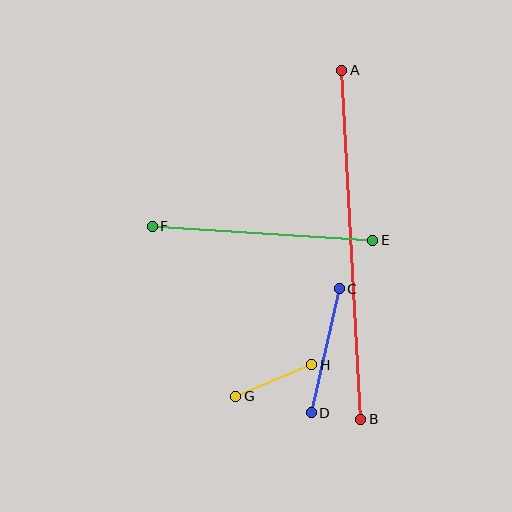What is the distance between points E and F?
The distance is approximately 221 pixels.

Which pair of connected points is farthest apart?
Points A and B are farthest apart.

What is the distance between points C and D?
The distance is approximately 127 pixels.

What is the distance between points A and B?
The distance is approximately 350 pixels.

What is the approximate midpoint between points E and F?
The midpoint is at approximately (263, 233) pixels.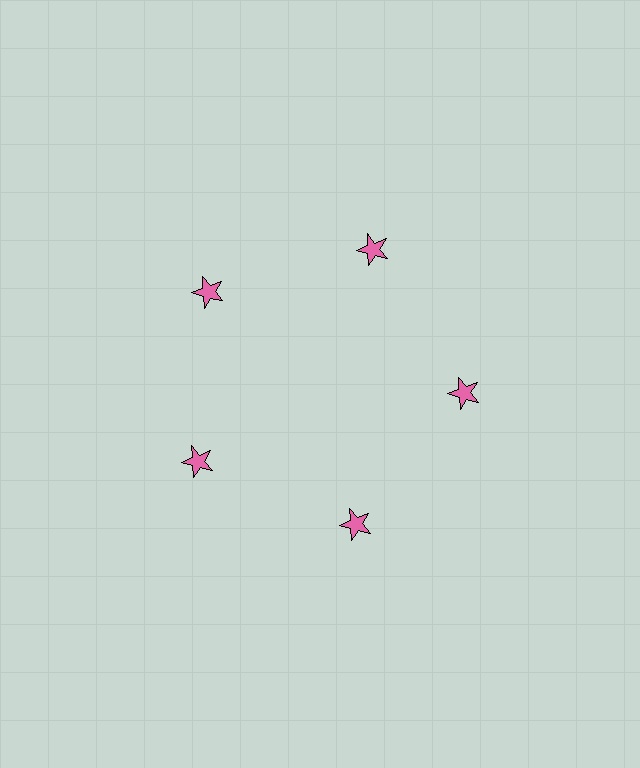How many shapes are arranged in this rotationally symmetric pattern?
There are 5 shapes, arranged in 5 groups of 1.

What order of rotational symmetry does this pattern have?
This pattern has 5-fold rotational symmetry.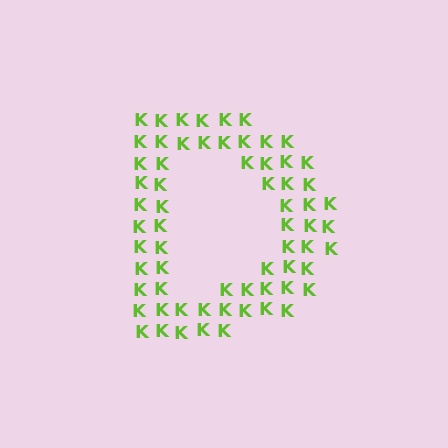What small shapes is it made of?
It is made of small letter K's.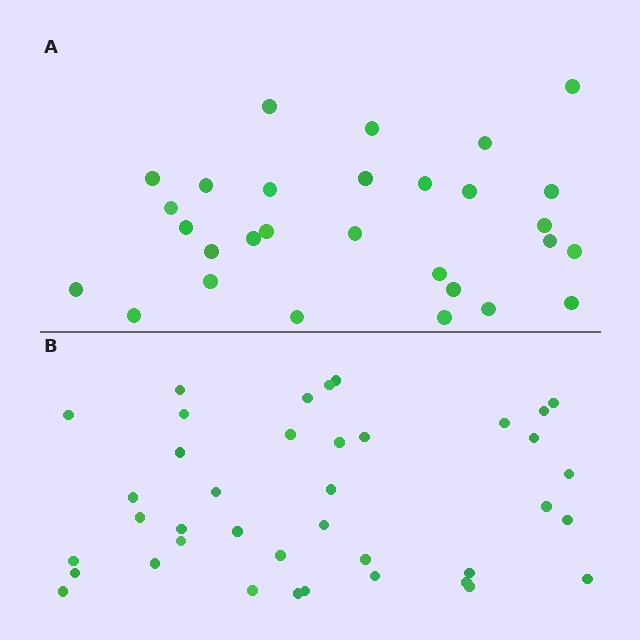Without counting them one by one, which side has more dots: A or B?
Region B (the bottom region) has more dots.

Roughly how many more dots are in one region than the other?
Region B has roughly 10 or so more dots than region A.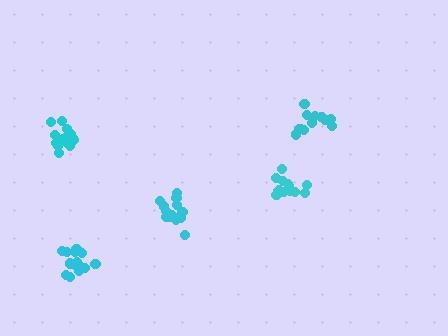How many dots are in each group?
Group 1: 14 dots, Group 2: 12 dots, Group 3: 14 dots, Group 4: 14 dots, Group 5: 17 dots (71 total).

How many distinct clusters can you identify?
There are 5 distinct clusters.